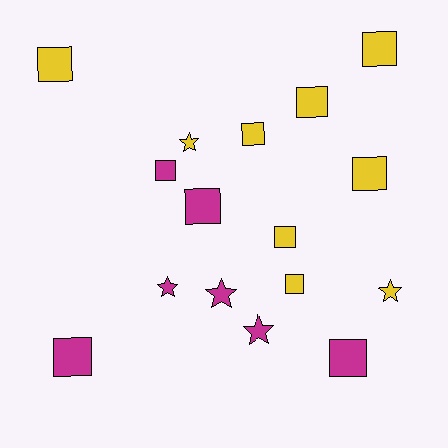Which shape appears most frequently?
Square, with 11 objects.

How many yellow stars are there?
There are 2 yellow stars.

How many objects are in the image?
There are 16 objects.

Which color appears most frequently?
Yellow, with 9 objects.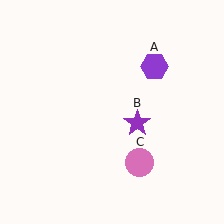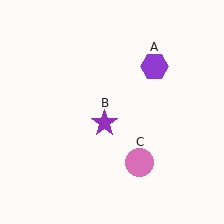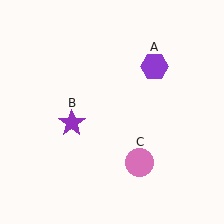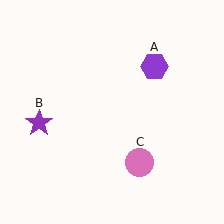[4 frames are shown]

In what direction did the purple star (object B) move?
The purple star (object B) moved left.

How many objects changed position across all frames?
1 object changed position: purple star (object B).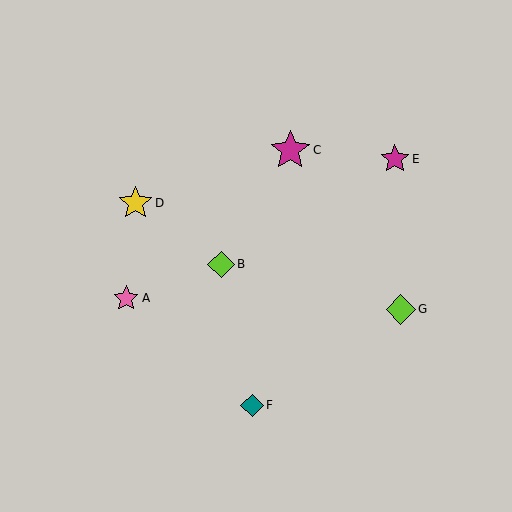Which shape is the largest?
The magenta star (labeled C) is the largest.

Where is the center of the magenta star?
The center of the magenta star is at (290, 150).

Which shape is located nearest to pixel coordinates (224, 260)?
The lime diamond (labeled B) at (221, 264) is nearest to that location.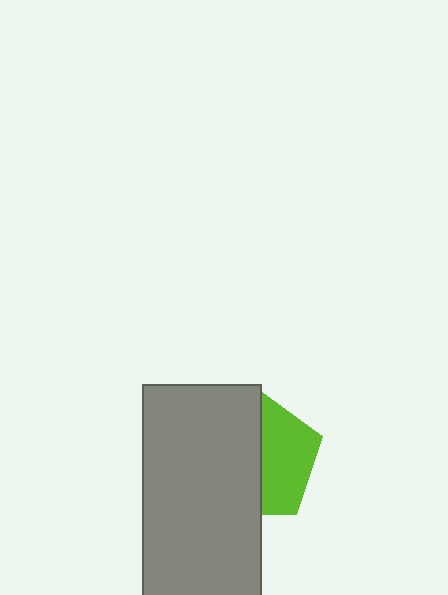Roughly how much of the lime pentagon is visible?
A small part of it is visible (roughly 43%).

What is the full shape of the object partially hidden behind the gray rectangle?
The partially hidden object is a lime pentagon.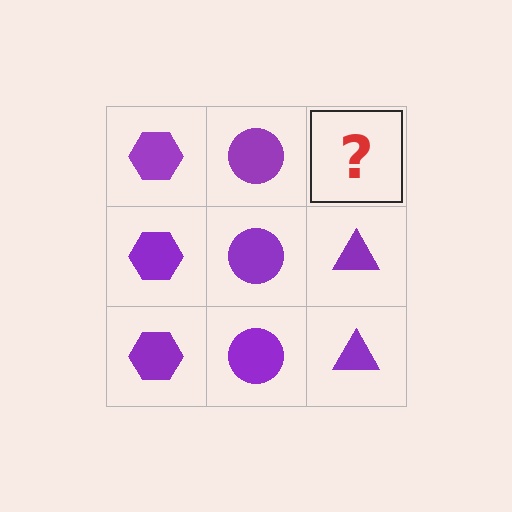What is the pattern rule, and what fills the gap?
The rule is that each column has a consistent shape. The gap should be filled with a purple triangle.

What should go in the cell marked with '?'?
The missing cell should contain a purple triangle.